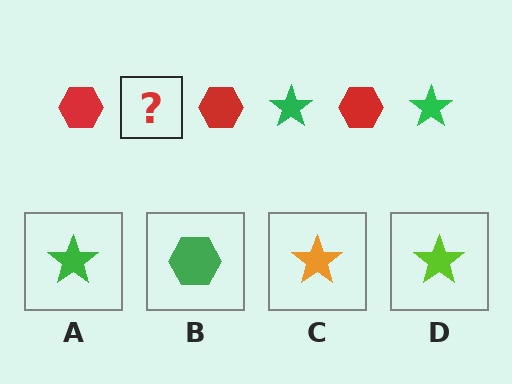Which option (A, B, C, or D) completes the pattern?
A.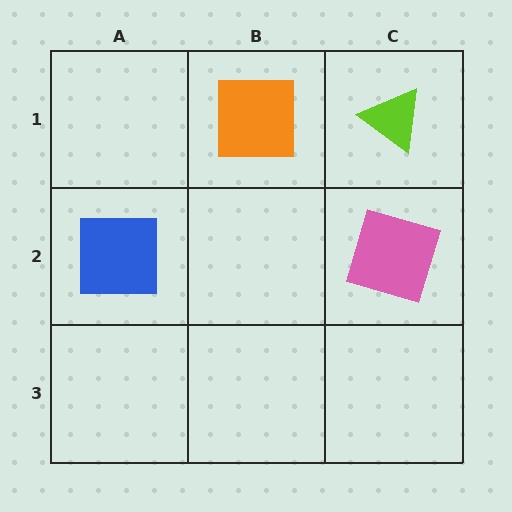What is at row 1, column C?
A lime triangle.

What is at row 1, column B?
An orange square.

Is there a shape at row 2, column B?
No, that cell is empty.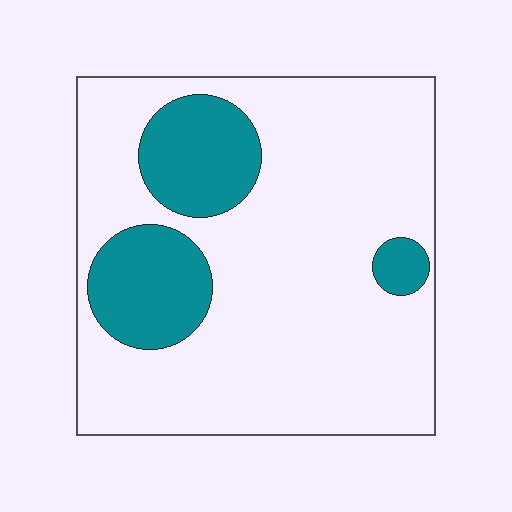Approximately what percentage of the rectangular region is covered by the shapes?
Approximately 20%.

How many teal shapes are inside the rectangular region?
3.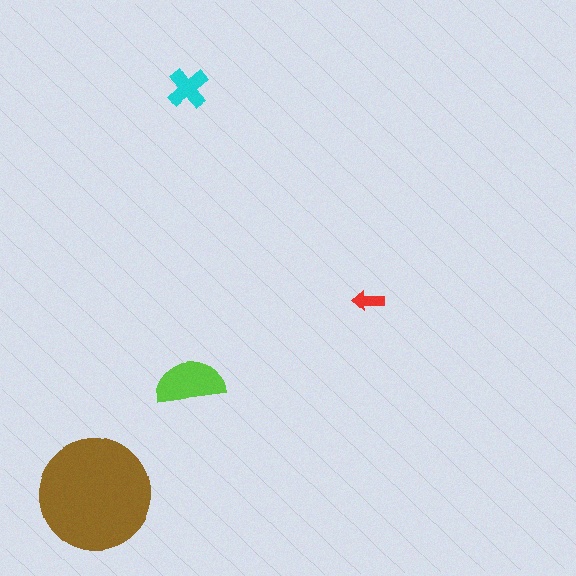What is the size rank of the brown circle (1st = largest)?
1st.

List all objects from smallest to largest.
The red arrow, the cyan cross, the lime semicircle, the brown circle.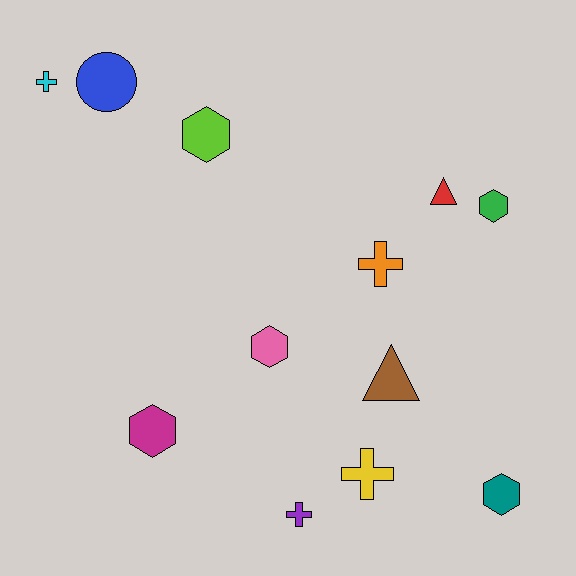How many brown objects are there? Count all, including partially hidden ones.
There is 1 brown object.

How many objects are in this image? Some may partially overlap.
There are 12 objects.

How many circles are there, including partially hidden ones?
There is 1 circle.